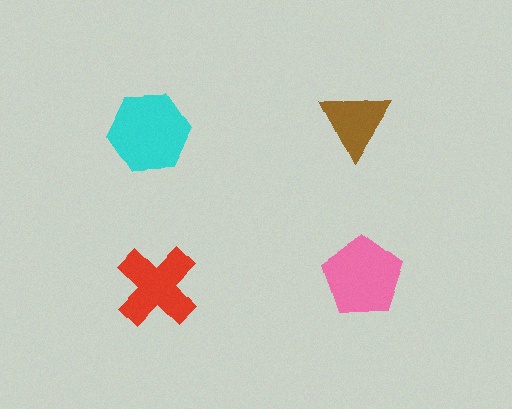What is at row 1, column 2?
A brown triangle.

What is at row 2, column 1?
A red cross.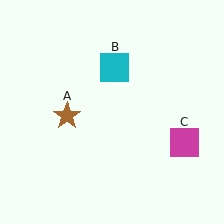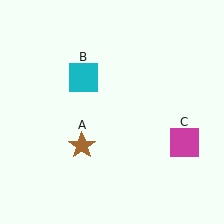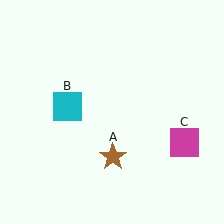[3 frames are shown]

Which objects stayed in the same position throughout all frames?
Magenta square (object C) remained stationary.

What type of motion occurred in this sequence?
The brown star (object A), cyan square (object B) rotated counterclockwise around the center of the scene.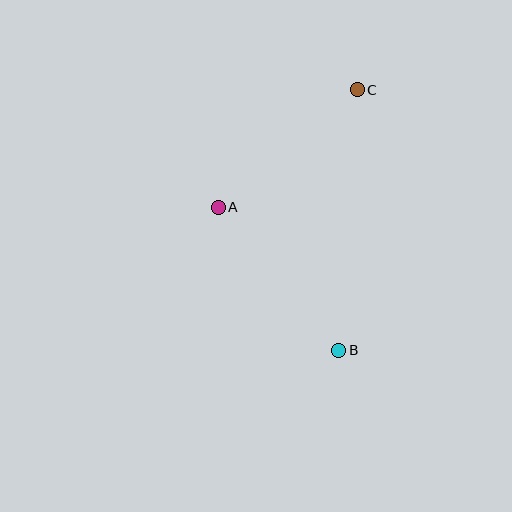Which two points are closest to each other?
Points A and C are closest to each other.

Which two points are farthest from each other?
Points B and C are farthest from each other.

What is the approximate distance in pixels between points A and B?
The distance between A and B is approximately 187 pixels.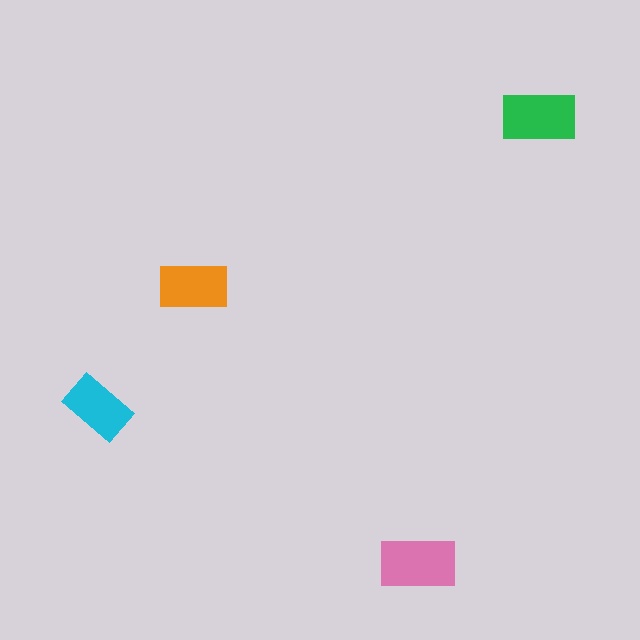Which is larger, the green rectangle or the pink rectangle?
The pink one.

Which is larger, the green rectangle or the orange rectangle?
The green one.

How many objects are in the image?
There are 4 objects in the image.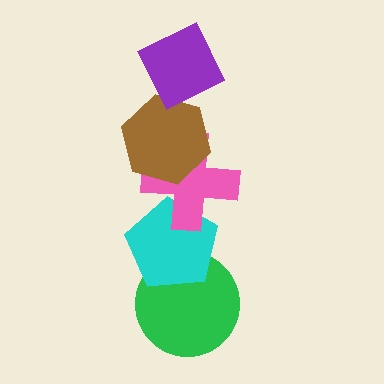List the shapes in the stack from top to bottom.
From top to bottom: the purple diamond, the brown hexagon, the pink cross, the cyan pentagon, the green circle.